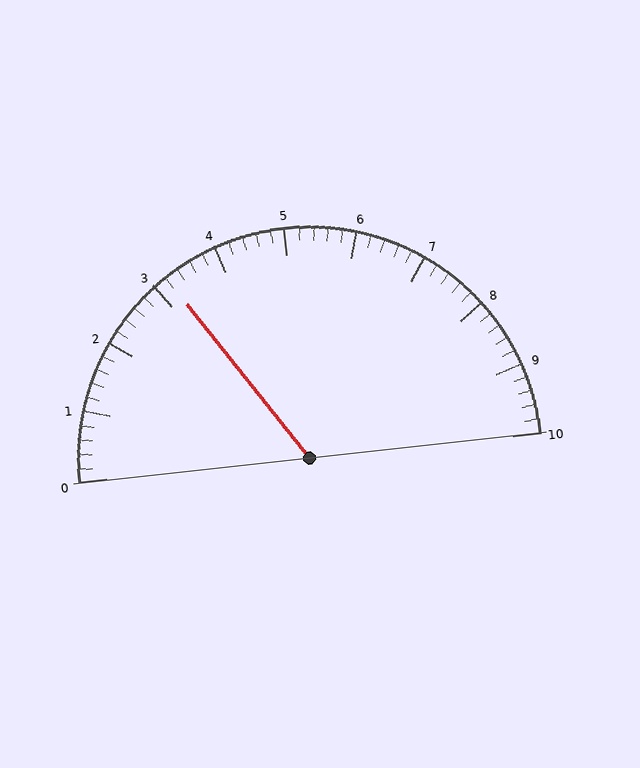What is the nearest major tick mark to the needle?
The nearest major tick mark is 3.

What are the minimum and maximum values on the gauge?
The gauge ranges from 0 to 10.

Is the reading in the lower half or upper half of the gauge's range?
The reading is in the lower half of the range (0 to 10).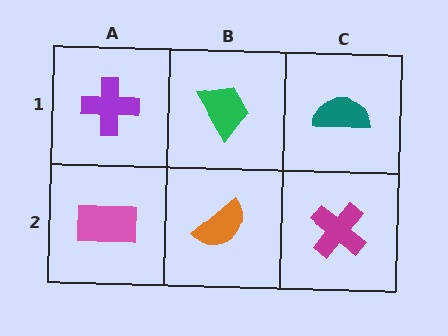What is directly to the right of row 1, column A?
A green trapezoid.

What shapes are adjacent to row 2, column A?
A purple cross (row 1, column A), an orange semicircle (row 2, column B).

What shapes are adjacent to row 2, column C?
A teal semicircle (row 1, column C), an orange semicircle (row 2, column B).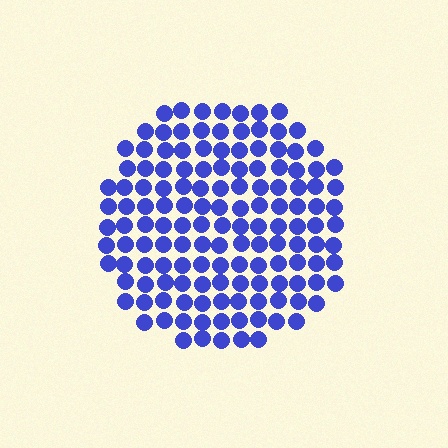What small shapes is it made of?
It is made of small circles.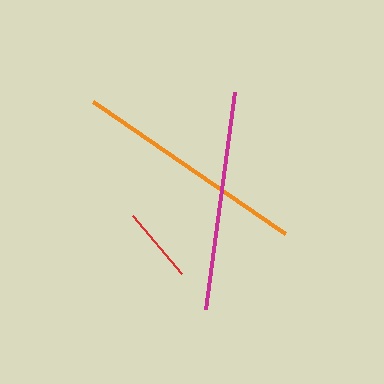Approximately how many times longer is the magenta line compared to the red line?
The magenta line is approximately 2.9 times the length of the red line.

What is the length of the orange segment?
The orange segment is approximately 233 pixels long.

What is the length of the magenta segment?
The magenta segment is approximately 219 pixels long.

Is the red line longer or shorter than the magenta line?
The magenta line is longer than the red line.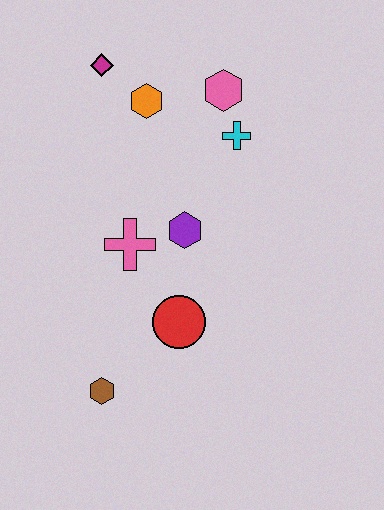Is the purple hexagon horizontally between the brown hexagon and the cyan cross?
Yes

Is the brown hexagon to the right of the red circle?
No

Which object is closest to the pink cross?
The purple hexagon is closest to the pink cross.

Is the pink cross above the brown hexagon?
Yes